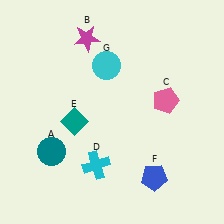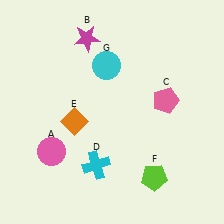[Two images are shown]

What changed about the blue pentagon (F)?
In Image 1, F is blue. In Image 2, it changed to lime.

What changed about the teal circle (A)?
In Image 1, A is teal. In Image 2, it changed to pink.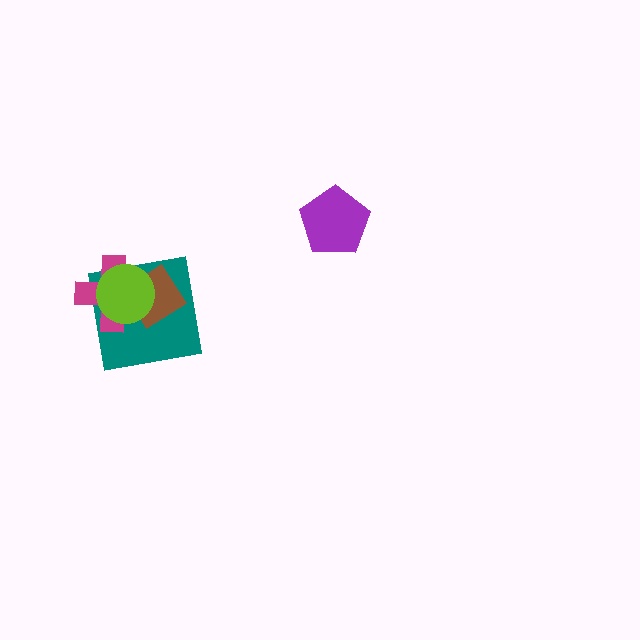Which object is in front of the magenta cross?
The lime circle is in front of the magenta cross.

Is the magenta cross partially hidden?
Yes, it is partially covered by another shape.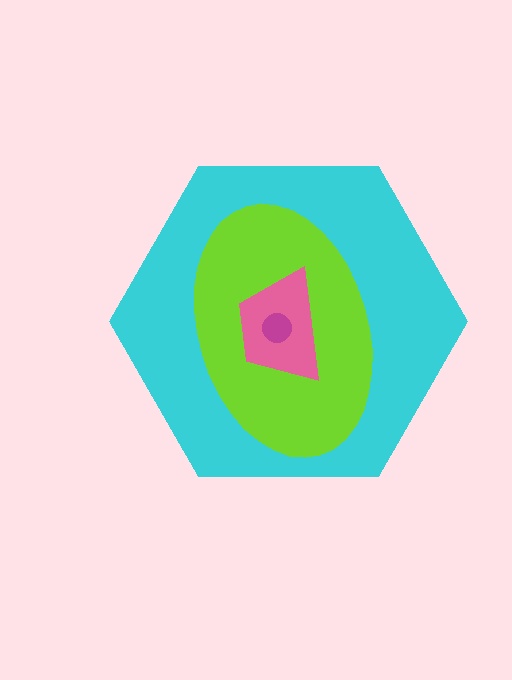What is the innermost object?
The magenta circle.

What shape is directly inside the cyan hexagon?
The lime ellipse.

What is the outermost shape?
The cyan hexagon.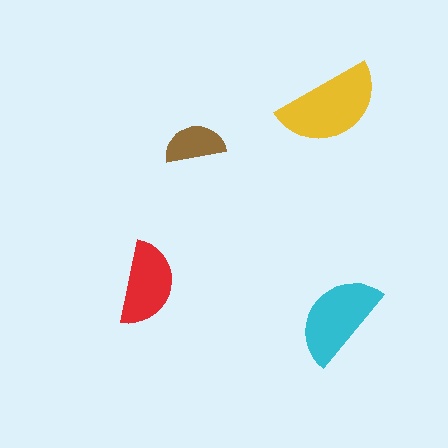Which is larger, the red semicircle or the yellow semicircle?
The yellow one.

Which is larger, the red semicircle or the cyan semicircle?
The cyan one.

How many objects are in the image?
There are 4 objects in the image.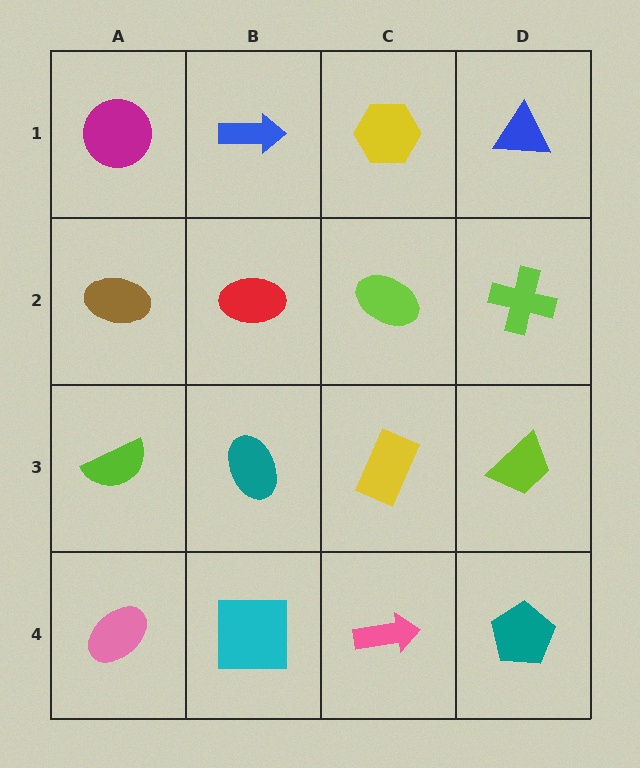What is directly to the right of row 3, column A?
A teal ellipse.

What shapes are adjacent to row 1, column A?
A brown ellipse (row 2, column A), a blue arrow (row 1, column B).